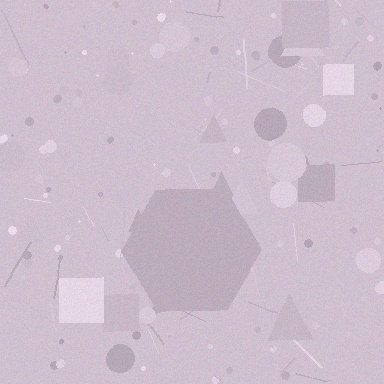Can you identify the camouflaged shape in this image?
The camouflaged shape is a hexagon.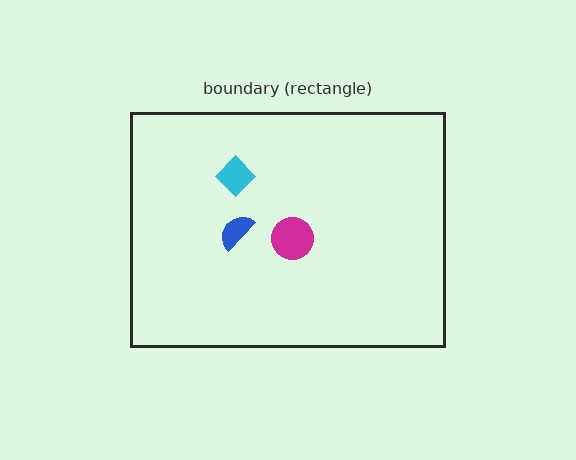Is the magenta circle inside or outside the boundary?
Inside.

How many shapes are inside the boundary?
3 inside, 0 outside.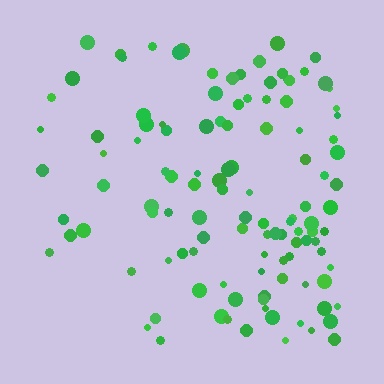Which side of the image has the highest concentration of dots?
The right.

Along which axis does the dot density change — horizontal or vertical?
Horizontal.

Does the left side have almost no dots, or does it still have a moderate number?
Still a moderate number, just noticeably fewer than the right.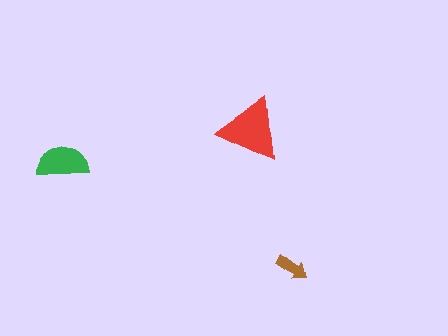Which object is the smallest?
The brown arrow.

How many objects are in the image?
There are 3 objects in the image.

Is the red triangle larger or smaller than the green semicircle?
Larger.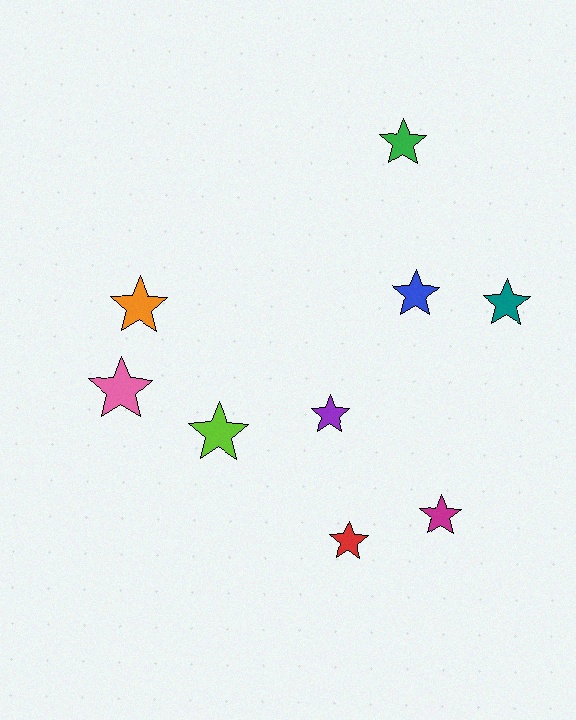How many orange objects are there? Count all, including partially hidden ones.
There is 1 orange object.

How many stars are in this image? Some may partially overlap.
There are 9 stars.